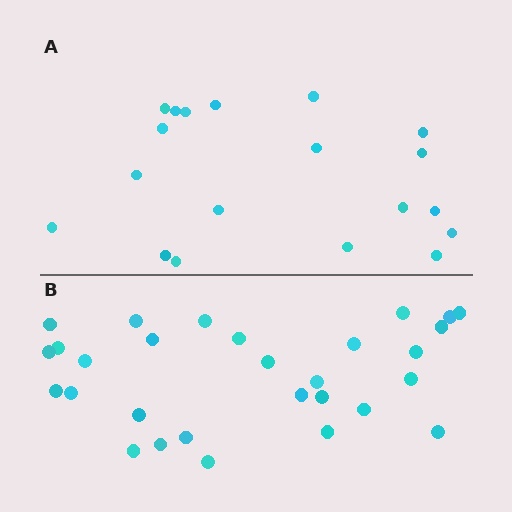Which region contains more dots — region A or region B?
Region B (the bottom region) has more dots.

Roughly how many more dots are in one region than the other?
Region B has roughly 10 or so more dots than region A.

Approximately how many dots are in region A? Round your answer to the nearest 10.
About 20 dots. (The exact count is 19, which rounds to 20.)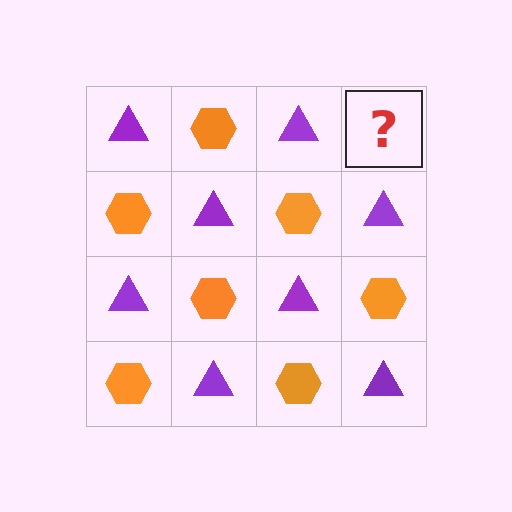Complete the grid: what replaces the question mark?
The question mark should be replaced with an orange hexagon.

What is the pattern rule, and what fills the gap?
The rule is that it alternates purple triangle and orange hexagon in a checkerboard pattern. The gap should be filled with an orange hexagon.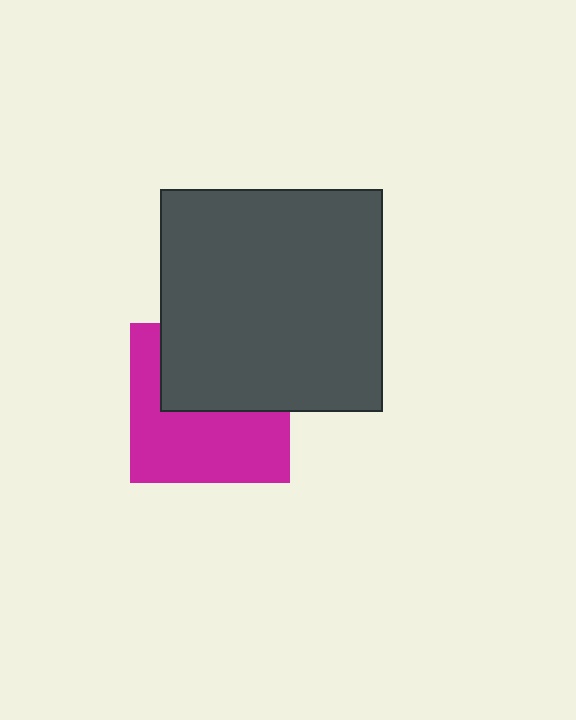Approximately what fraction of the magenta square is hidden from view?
Roughly 45% of the magenta square is hidden behind the dark gray square.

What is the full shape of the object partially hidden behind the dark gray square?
The partially hidden object is a magenta square.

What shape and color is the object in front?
The object in front is a dark gray square.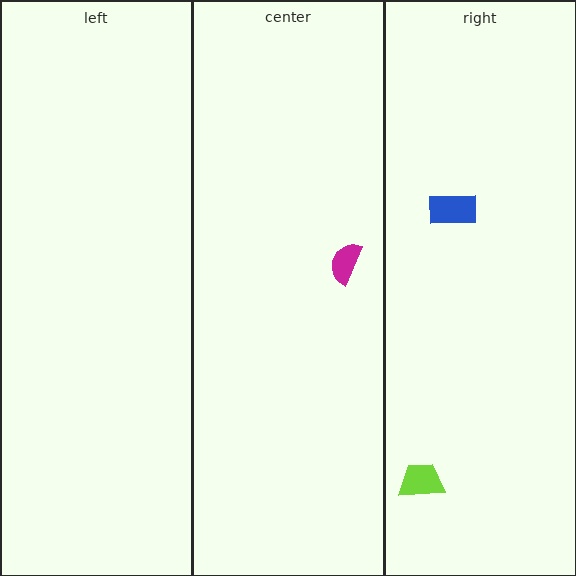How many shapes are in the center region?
1.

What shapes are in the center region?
The magenta semicircle.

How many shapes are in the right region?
2.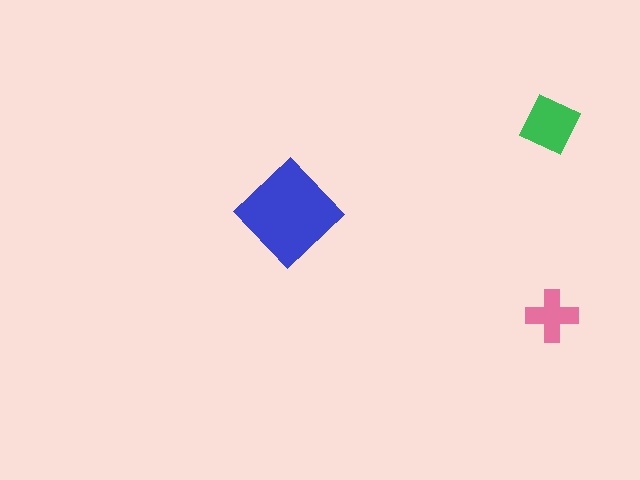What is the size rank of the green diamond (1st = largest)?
2nd.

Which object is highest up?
The green diamond is topmost.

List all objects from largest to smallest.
The blue diamond, the green diamond, the pink cross.